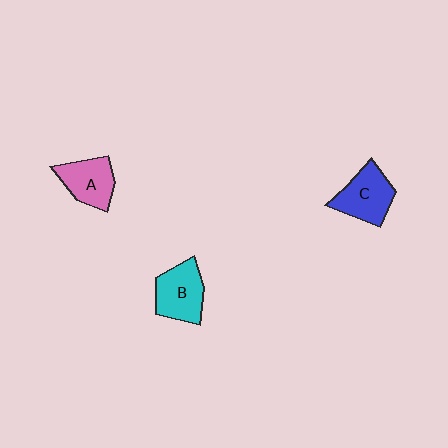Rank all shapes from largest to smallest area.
From largest to smallest: C (blue), B (cyan), A (pink).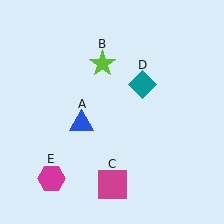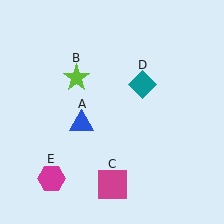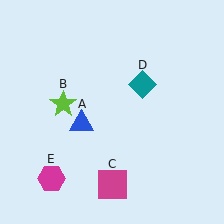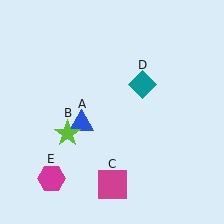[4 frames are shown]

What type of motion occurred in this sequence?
The lime star (object B) rotated counterclockwise around the center of the scene.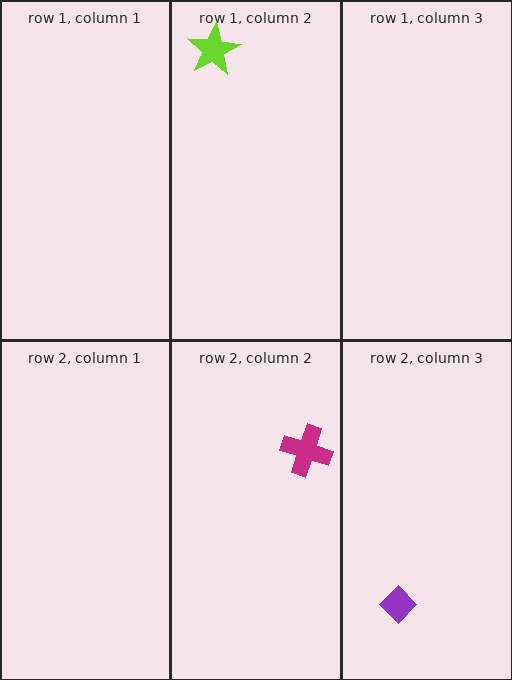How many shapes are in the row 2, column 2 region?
1.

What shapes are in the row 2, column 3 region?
The purple diamond.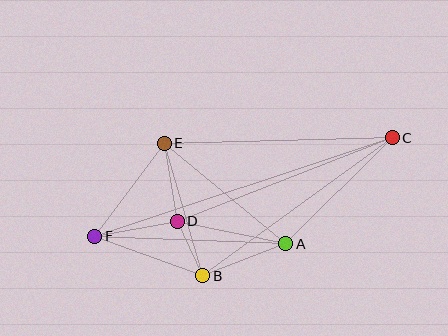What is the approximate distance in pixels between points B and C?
The distance between B and C is approximately 235 pixels.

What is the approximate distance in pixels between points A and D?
The distance between A and D is approximately 111 pixels.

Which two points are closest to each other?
Points B and D are closest to each other.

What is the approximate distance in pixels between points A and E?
The distance between A and E is approximately 158 pixels.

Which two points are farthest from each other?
Points C and F are farthest from each other.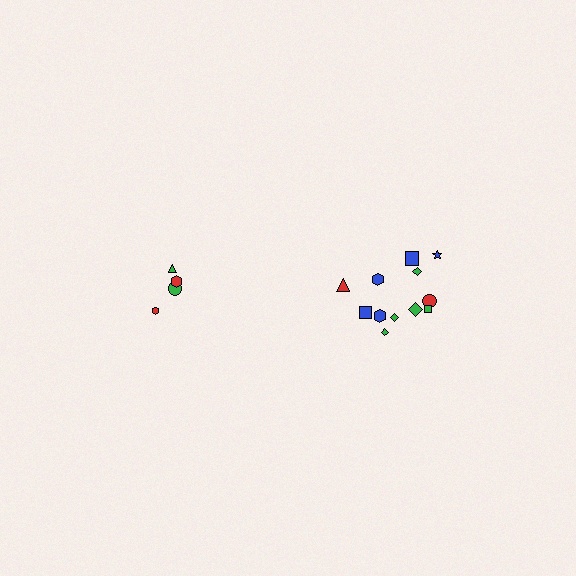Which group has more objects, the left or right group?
The right group.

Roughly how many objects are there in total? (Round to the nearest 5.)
Roughly 15 objects in total.